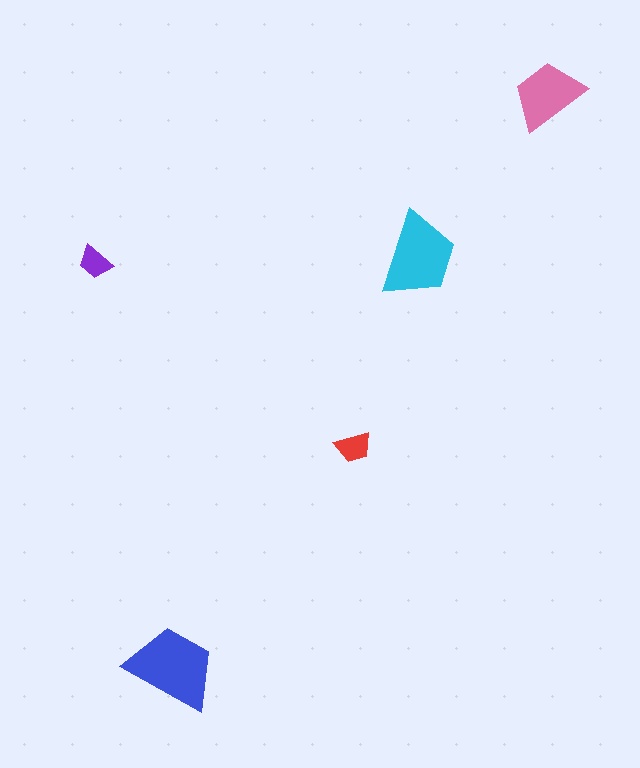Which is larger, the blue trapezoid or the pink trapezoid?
The blue one.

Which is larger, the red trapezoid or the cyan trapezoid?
The cyan one.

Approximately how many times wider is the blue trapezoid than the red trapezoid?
About 2.5 times wider.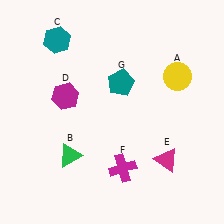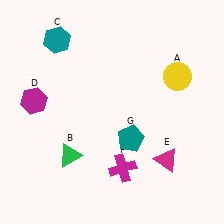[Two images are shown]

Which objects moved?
The objects that moved are: the magenta hexagon (D), the teal pentagon (G).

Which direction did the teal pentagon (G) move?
The teal pentagon (G) moved down.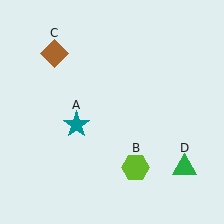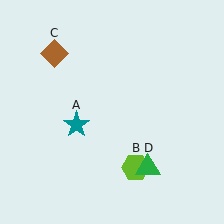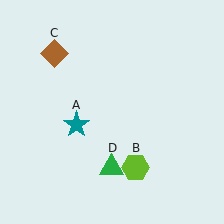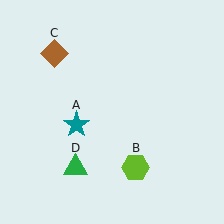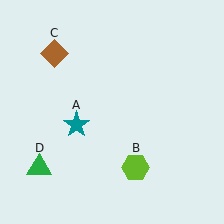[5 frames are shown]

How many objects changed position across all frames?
1 object changed position: green triangle (object D).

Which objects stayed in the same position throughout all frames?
Teal star (object A) and lime hexagon (object B) and brown diamond (object C) remained stationary.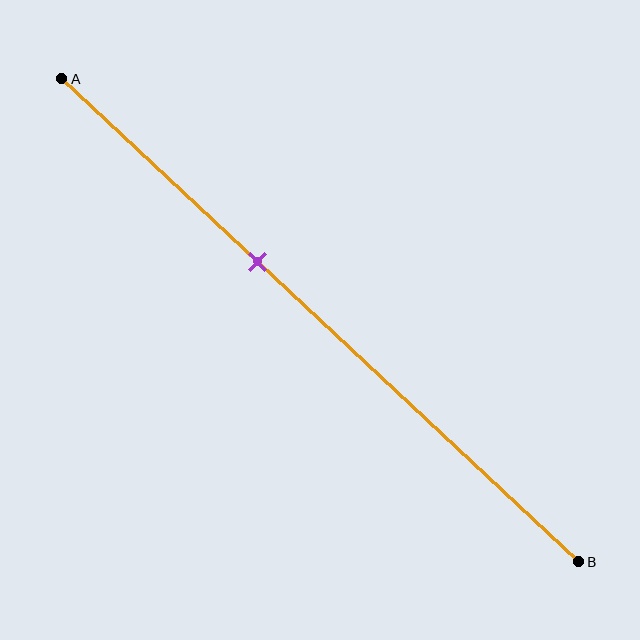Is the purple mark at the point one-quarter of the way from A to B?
No, the mark is at about 40% from A, not at the 25% one-quarter point.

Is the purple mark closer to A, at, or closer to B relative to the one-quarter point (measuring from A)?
The purple mark is closer to point B than the one-quarter point of segment AB.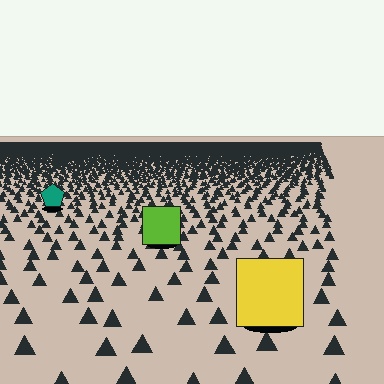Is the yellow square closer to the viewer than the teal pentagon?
Yes. The yellow square is closer — you can tell from the texture gradient: the ground texture is coarser near it.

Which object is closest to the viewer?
The yellow square is closest. The texture marks near it are larger and more spread out.